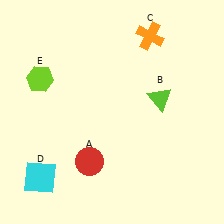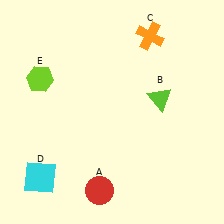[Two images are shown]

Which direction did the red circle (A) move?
The red circle (A) moved down.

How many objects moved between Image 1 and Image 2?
1 object moved between the two images.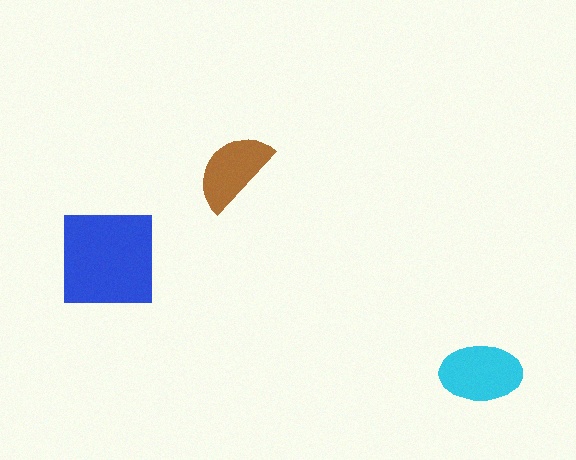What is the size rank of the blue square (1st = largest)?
1st.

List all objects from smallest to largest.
The brown semicircle, the cyan ellipse, the blue square.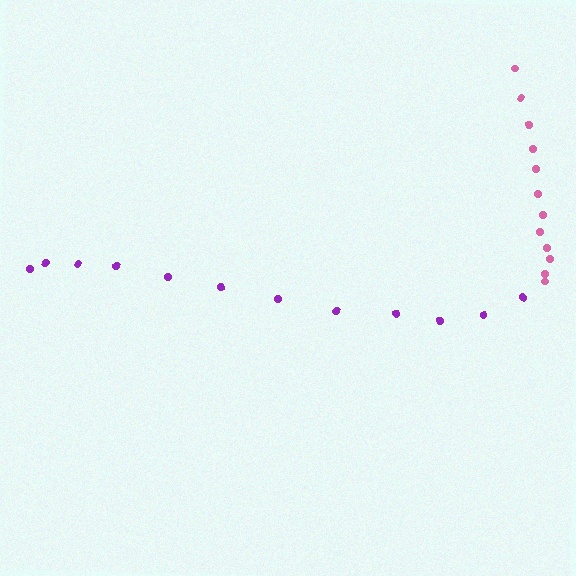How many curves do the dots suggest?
There are 2 distinct paths.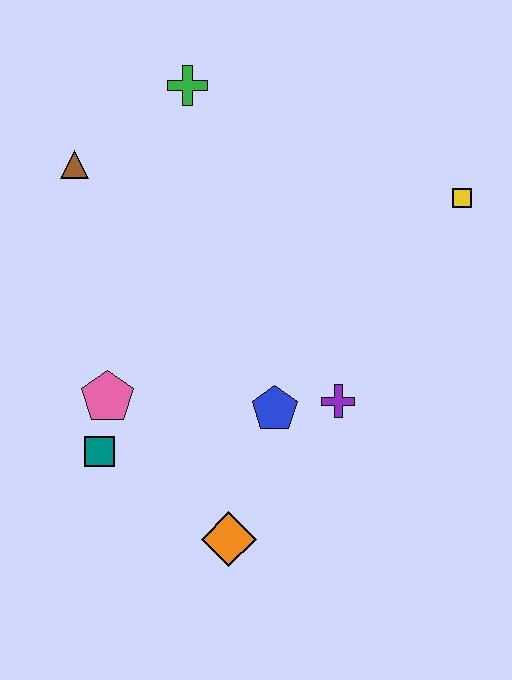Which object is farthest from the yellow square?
The teal square is farthest from the yellow square.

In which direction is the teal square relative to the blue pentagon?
The teal square is to the left of the blue pentagon.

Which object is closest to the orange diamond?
The blue pentagon is closest to the orange diamond.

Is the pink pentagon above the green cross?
No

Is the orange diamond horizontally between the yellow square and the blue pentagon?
No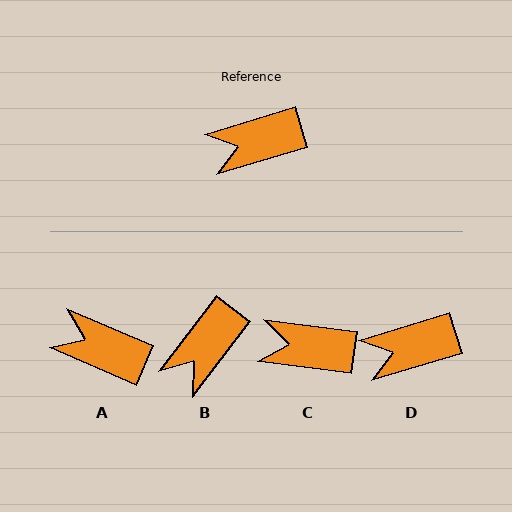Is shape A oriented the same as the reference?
No, it is off by about 40 degrees.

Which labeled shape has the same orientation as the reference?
D.